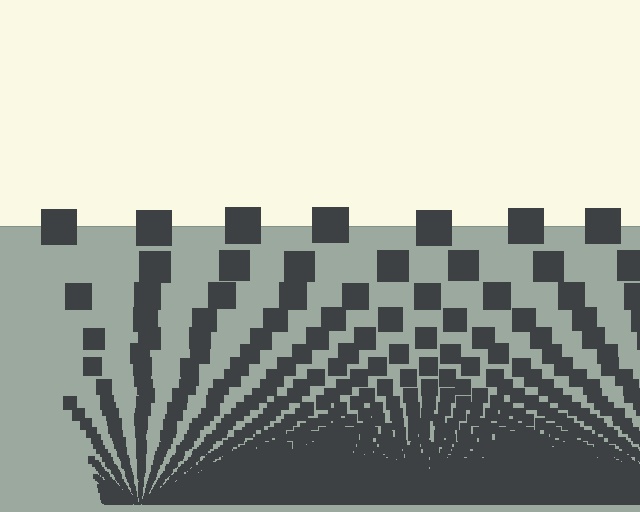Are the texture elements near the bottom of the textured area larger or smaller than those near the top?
Smaller. The gradient is inverted — elements near the bottom are smaller and denser.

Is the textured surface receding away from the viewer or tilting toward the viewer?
The surface appears to tilt toward the viewer. Texture elements get larger and sparser toward the top.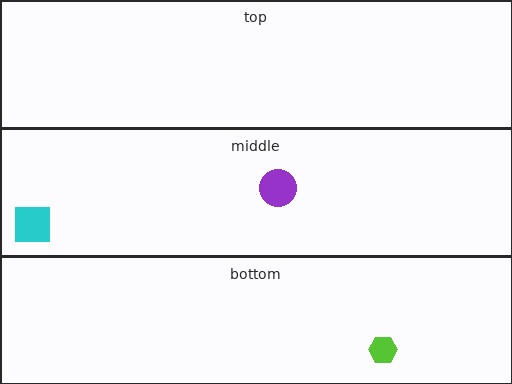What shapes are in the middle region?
The cyan square, the purple circle.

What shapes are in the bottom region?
The lime hexagon.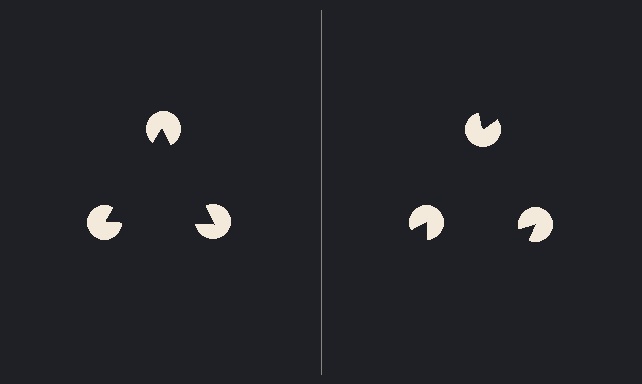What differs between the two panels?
The pac-man discs are positioned identically on both sides; only the wedge orientations differ. On the left they align to a triangle; on the right they are misaligned.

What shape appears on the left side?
An illusory triangle.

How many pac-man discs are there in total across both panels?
6 — 3 on each side.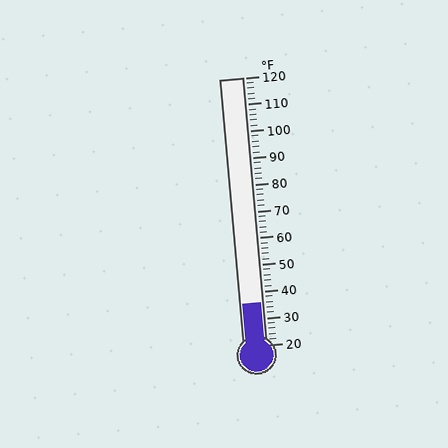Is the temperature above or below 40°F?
The temperature is below 40°F.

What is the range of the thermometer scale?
The thermometer scale ranges from 20°F to 120°F.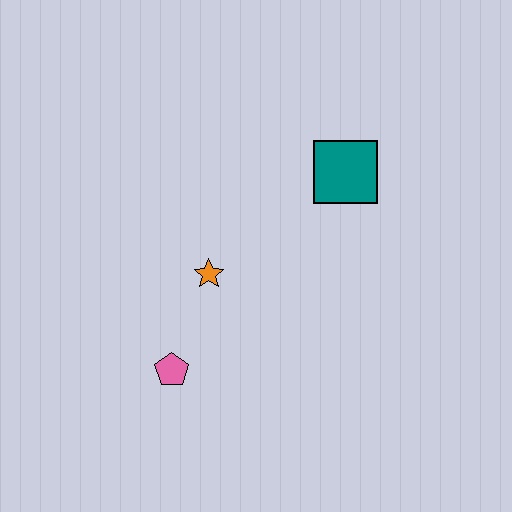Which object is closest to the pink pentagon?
The orange star is closest to the pink pentagon.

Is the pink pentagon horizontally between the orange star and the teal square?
No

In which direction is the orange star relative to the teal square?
The orange star is to the left of the teal square.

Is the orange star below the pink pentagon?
No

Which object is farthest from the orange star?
The teal square is farthest from the orange star.